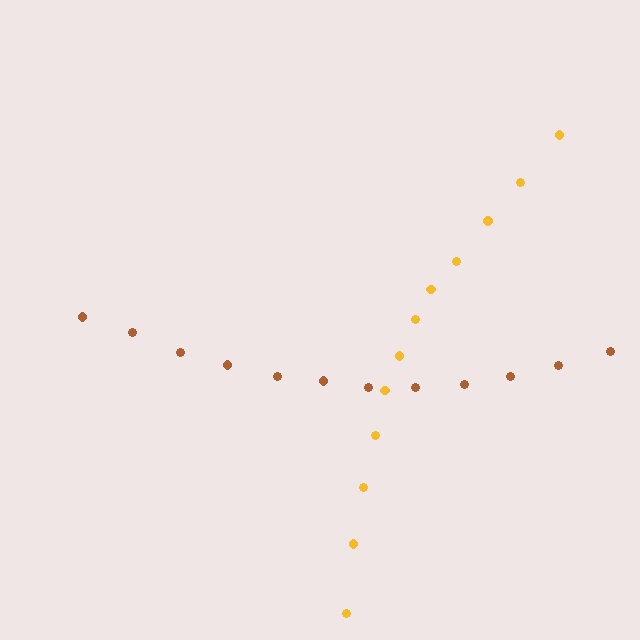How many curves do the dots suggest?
There are 2 distinct paths.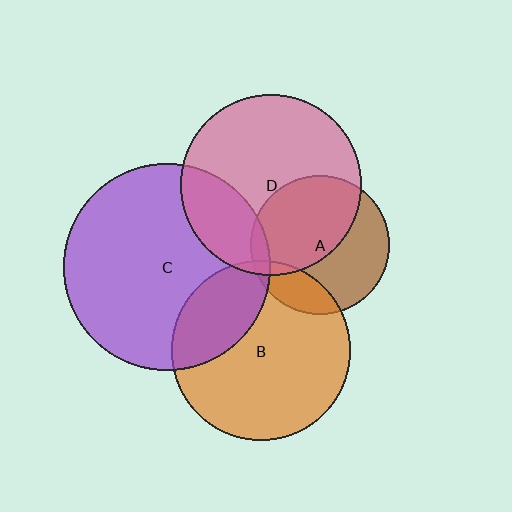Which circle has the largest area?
Circle C (purple).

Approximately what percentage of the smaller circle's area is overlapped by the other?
Approximately 25%.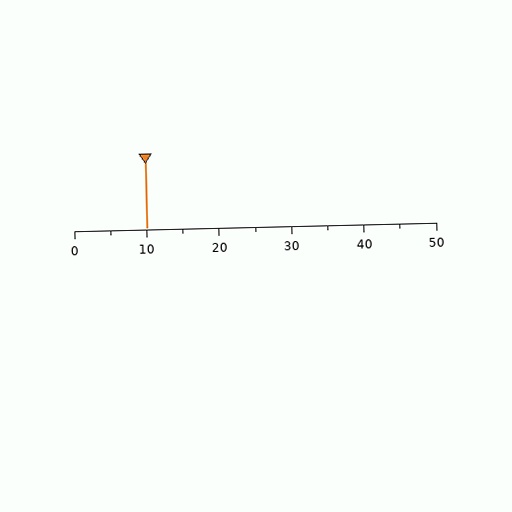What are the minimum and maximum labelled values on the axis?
The axis runs from 0 to 50.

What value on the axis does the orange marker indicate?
The marker indicates approximately 10.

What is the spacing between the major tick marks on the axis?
The major ticks are spaced 10 apart.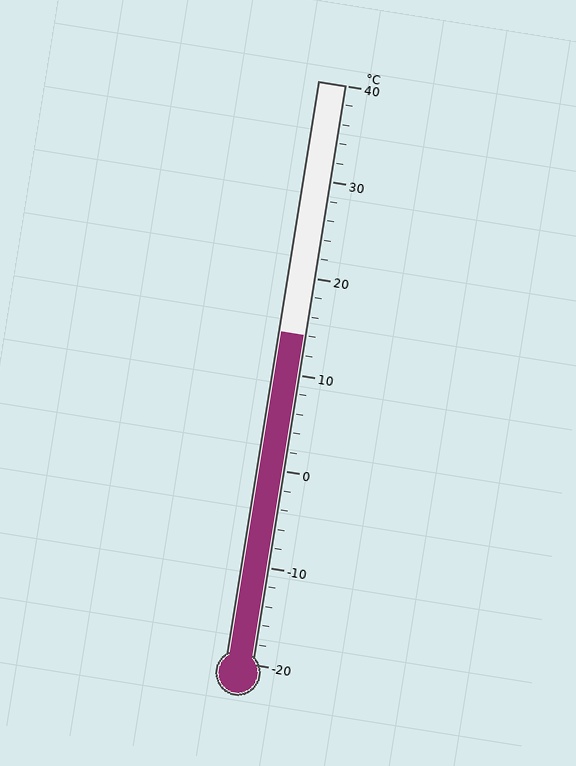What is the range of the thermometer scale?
The thermometer scale ranges from -20°C to 40°C.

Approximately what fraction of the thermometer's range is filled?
The thermometer is filled to approximately 55% of its range.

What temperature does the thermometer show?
The thermometer shows approximately 14°C.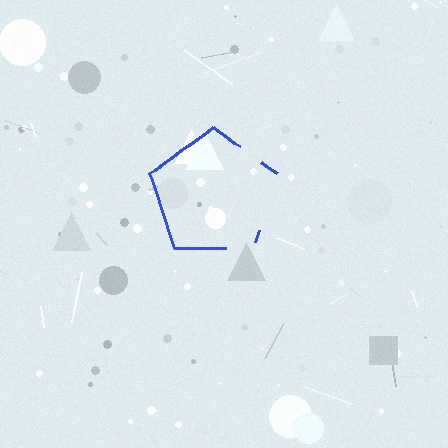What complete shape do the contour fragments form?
The contour fragments form a pentagon.